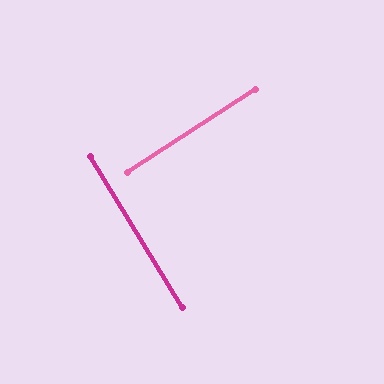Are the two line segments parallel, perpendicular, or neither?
Perpendicular — they meet at approximately 88°.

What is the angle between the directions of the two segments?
Approximately 88 degrees.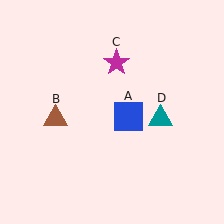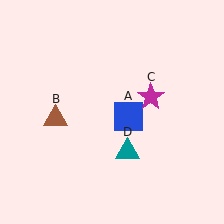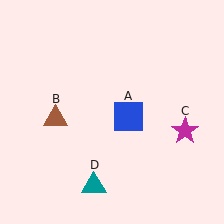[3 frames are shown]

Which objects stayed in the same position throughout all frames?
Blue square (object A) and brown triangle (object B) remained stationary.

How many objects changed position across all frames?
2 objects changed position: magenta star (object C), teal triangle (object D).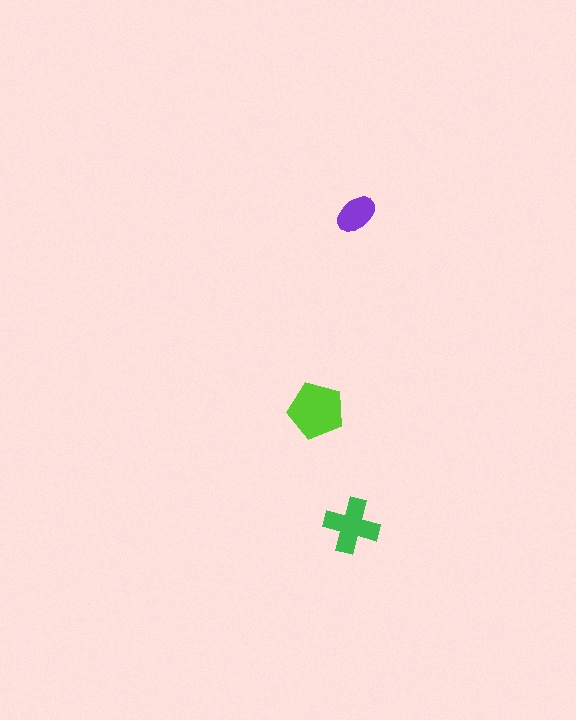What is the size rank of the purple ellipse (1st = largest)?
3rd.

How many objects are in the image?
There are 3 objects in the image.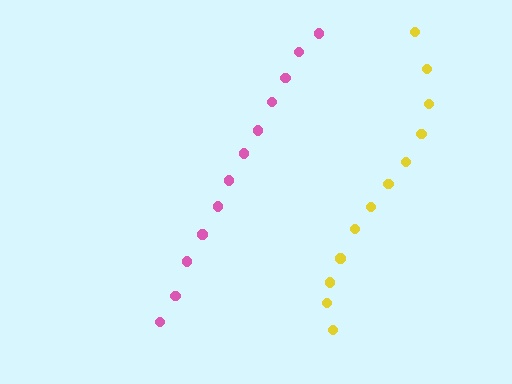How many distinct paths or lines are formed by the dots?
There are 2 distinct paths.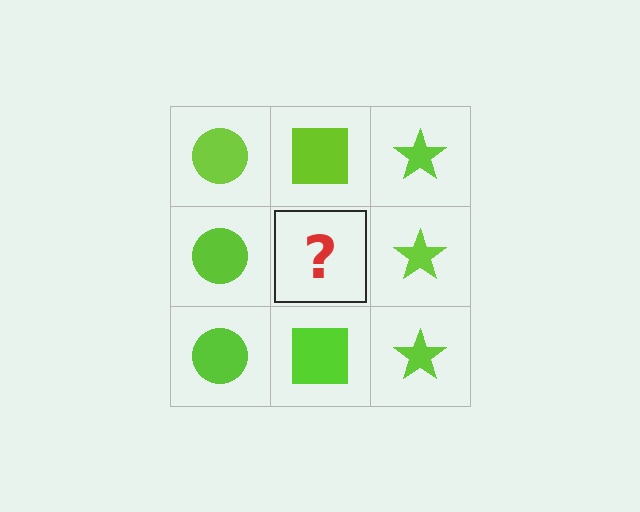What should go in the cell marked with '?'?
The missing cell should contain a lime square.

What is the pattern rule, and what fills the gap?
The rule is that each column has a consistent shape. The gap should be filled with a lime square.